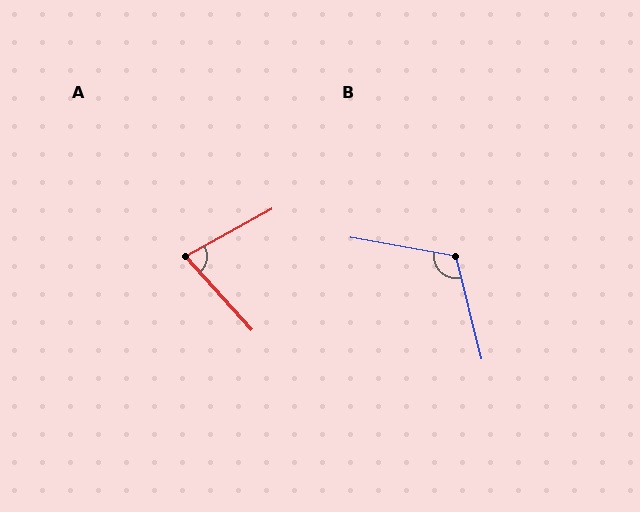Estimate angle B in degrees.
Approximately 114 degrees.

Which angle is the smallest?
A, at approximately 77 degrees.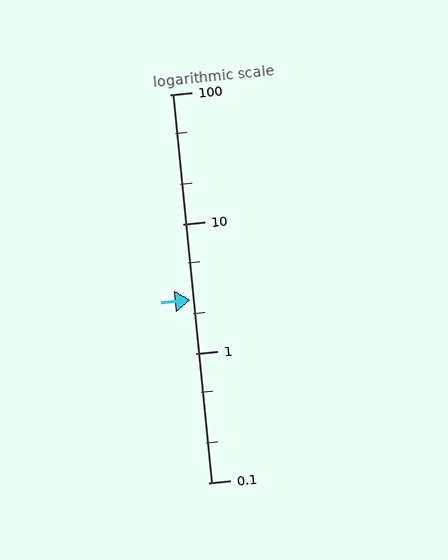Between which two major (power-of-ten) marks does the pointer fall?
The pointer is between 1 and 10.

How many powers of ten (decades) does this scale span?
The scale spans 3 decades, from 0.1 to 100.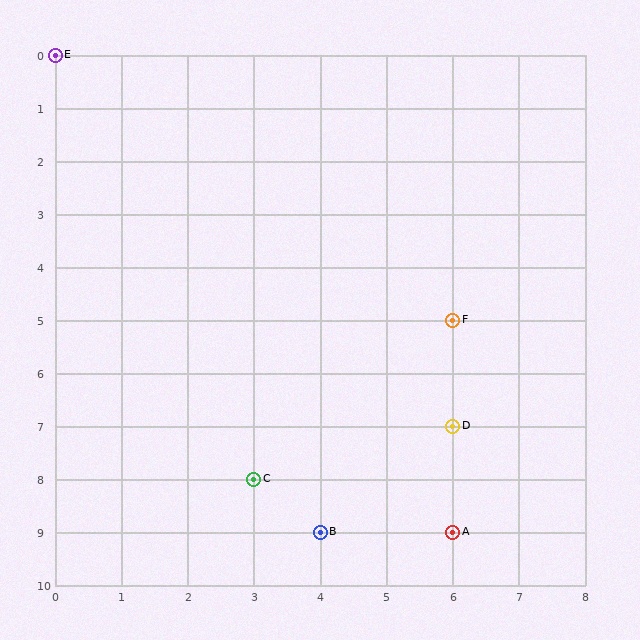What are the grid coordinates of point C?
Point C is at grid coordinates (3, 8).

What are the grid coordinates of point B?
Point B is at grid coordinates (4, 9).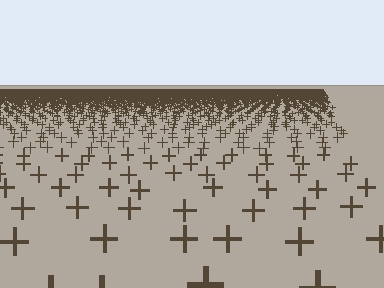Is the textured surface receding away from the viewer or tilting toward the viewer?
The surface is receding away from the viewer. Texture elements get smaller and denser toward the top.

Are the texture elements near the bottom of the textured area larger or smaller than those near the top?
Larger. Near the bottom, elements are closer to the viewer and appear at a bigger on-screen size.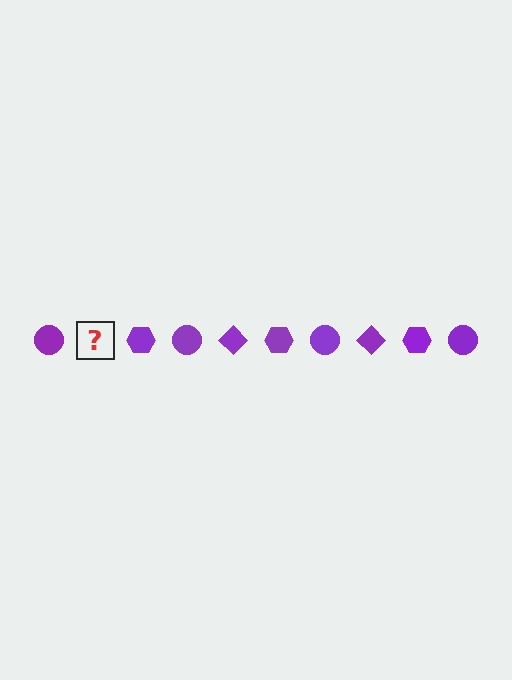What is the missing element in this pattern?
The missing element is a purple diamond.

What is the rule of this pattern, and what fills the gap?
The rule is that the pattern cycles through circle, diamond, hexagon shapes in purple. The gap should be filled with a purple diamond.